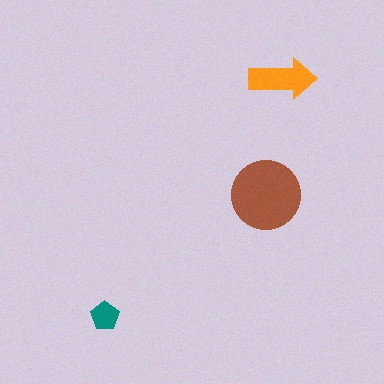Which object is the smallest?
The teal pentagon.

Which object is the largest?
The brown circle.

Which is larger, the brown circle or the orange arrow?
The brown circle.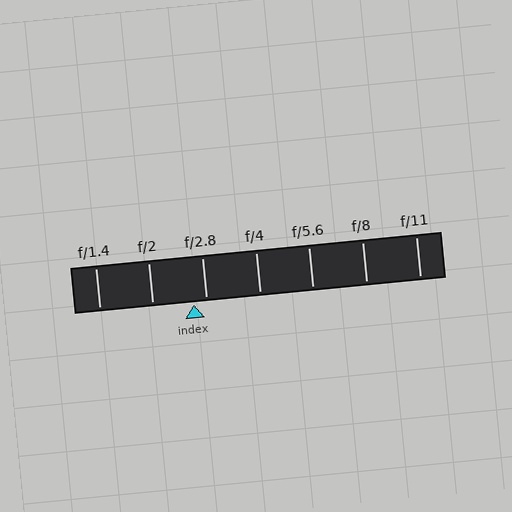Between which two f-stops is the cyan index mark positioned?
The index mark is between f/2 and f/2.8.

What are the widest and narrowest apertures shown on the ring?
The widest aperture shown is f/1.4 and the narrowest is f/11.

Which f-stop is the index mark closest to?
The index mark is closest to f/2.8.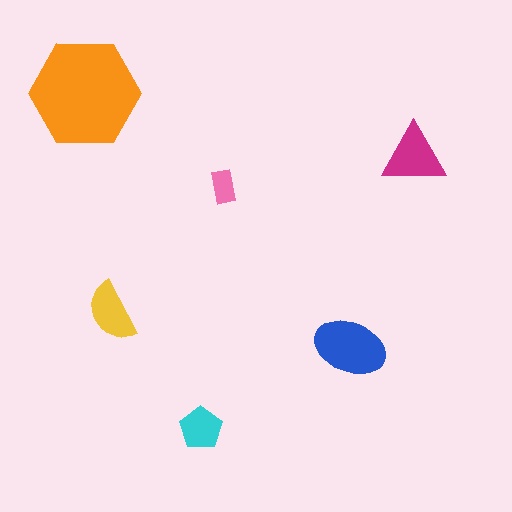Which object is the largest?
The orange hexagon.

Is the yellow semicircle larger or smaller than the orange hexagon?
Smaller.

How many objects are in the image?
There are 6 objects in the image.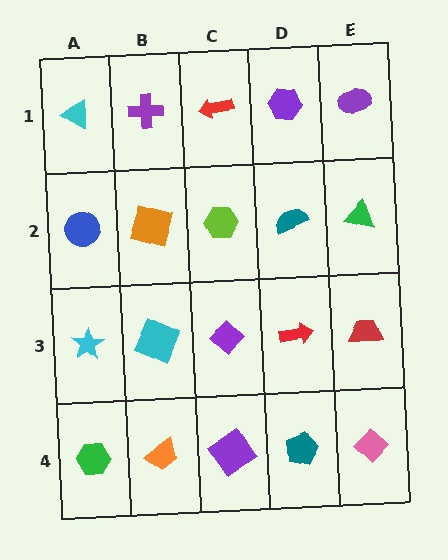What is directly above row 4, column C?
A purple diamond.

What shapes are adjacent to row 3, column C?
A lime hexagon (row 2, column C), a purple diamond (row 4, column C), a cyan square (row 3, column B), a red arrow (row 3, column D).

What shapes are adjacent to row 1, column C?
A lime hexagon (row 2, column C), a purple cross (row 1, column B), a purple hexagon (row 1, column D).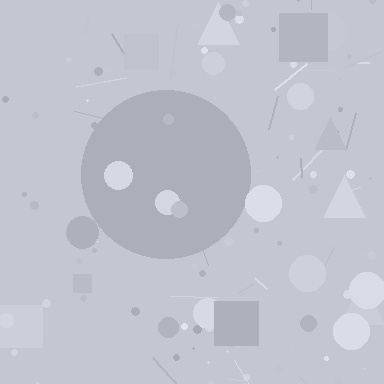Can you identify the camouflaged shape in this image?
The camouflaged shape is a circle.